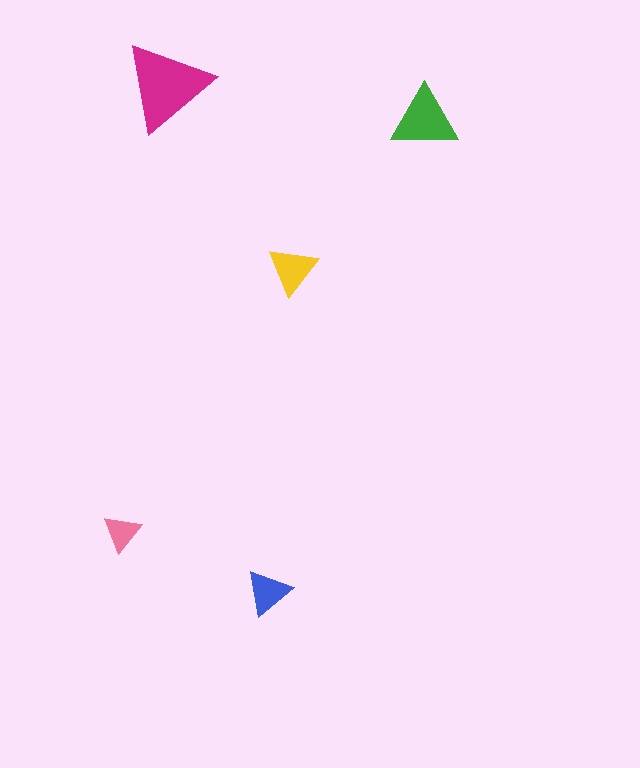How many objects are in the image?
There are 5 objects in the image.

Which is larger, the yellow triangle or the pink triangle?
The yellow one.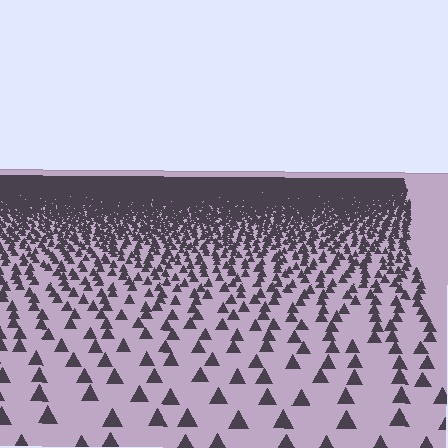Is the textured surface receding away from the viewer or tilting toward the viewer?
The surface is receding away from the viewer. Texture elements get smaller and denser toward the top.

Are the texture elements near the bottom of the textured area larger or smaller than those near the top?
Larger. Near the bottom, elements are closer to the viewer and appear at a bigger on-screen size.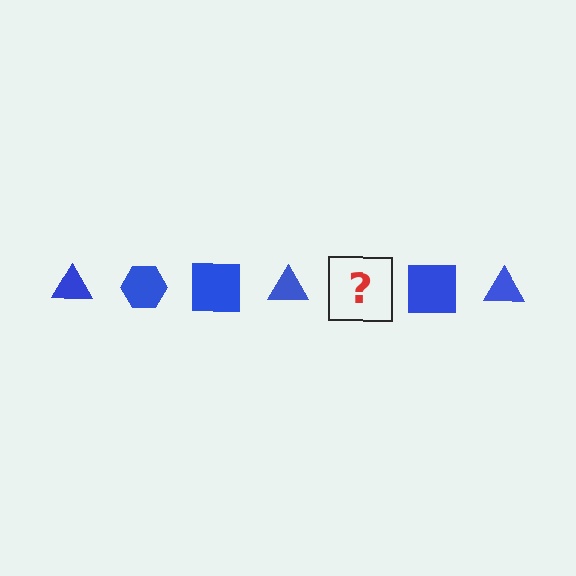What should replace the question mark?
The question mark should be replaced with a blue hexagon.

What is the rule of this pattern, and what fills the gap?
The rule is that the pattern cycles through triangle, hexagon, square shapes in blue. The gap should be filled with a blue hexagon.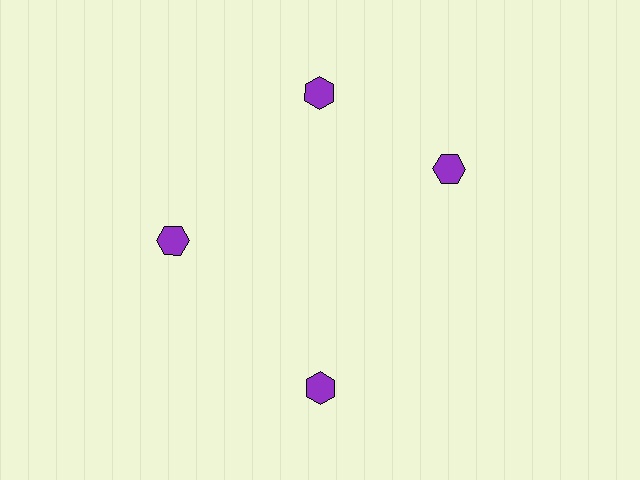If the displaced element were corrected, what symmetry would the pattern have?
It would have 4-fold rotational symmetry — the pattern would map onto itself every 90 degrees.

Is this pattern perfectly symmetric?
No. The 4 purple hexagons are arranged in a ring, but one element near the 3 o'clock position is rotated out of alignment along the ring, breaking the 4-fold rotational symmetry.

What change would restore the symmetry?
The symmetry would be restored by rotating it back into even spacing with its neighbors so that all 4 hexagons sit at equal angles and equal distance from the center.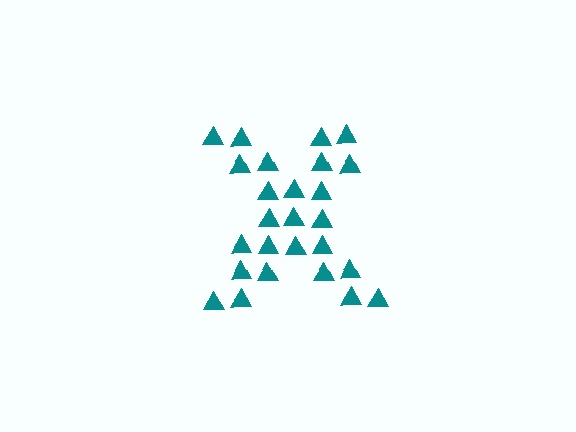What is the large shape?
The large shape is the letter X.